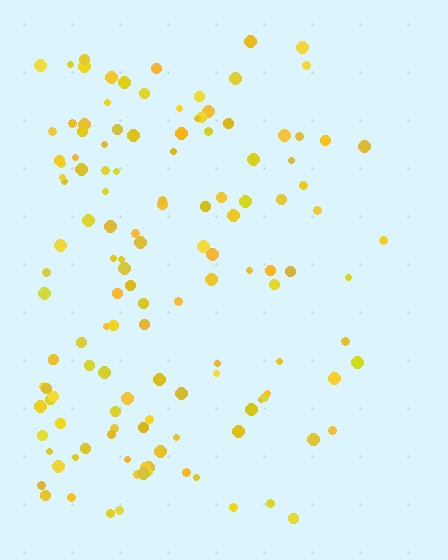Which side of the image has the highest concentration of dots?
The left.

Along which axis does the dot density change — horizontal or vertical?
Horizontal.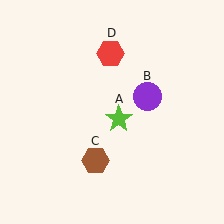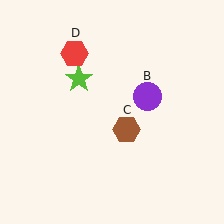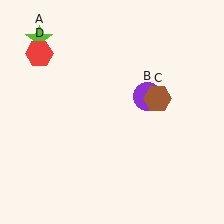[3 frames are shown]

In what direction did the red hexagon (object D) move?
The red hexagon (object D) moved left.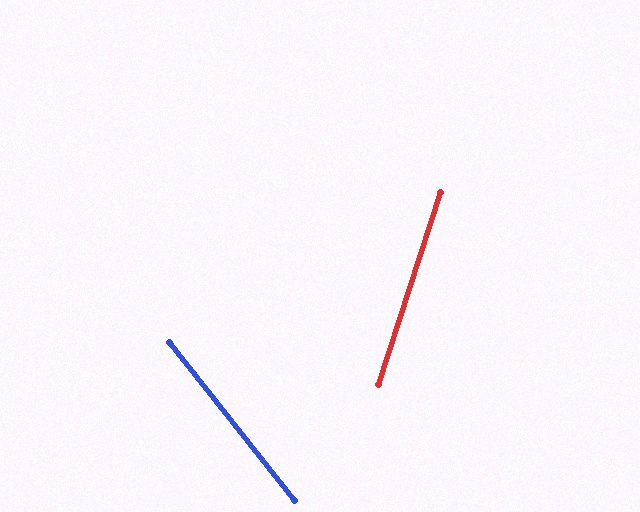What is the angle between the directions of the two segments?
Approximately 56 degrees.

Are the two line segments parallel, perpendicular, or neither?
Neither parallel nor perpendicular — they differ by about 56°.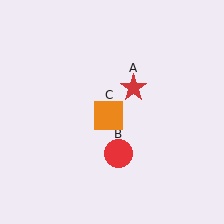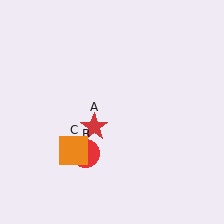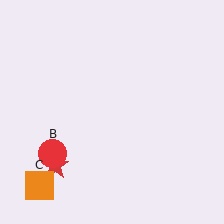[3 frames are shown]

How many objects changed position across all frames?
3 objects changed position: red star (object A), red circle (object B), orange square (object C).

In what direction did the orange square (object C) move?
The orange square (object C) moved down and to the left.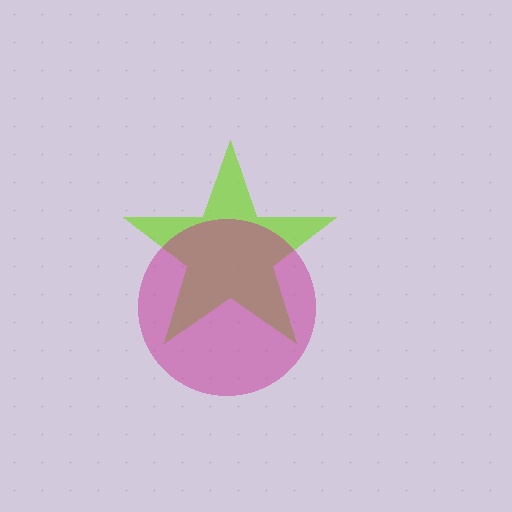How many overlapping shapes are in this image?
There are 2 overlapping shapes in the image.